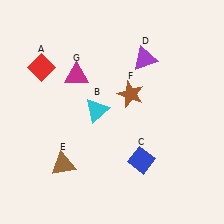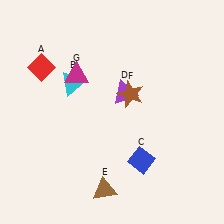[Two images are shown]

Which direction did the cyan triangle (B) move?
The cyan triangle (B) moved up.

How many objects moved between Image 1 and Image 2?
3 objects moved between the two images.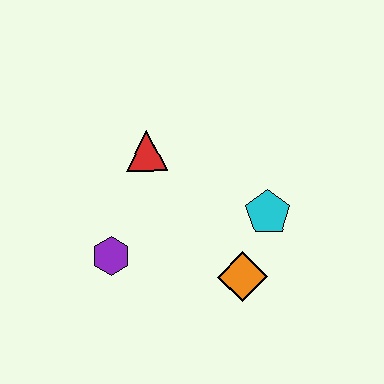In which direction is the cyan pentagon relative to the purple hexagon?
The cyan pentagon is to the right of the purple hexagon.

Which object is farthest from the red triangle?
The orange diamond is farthest from the red triangle.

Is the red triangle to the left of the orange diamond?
Yes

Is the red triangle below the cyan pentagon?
No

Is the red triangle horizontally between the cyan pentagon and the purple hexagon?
Yes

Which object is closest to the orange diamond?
The cyan pentagon is closest to the orange diamond.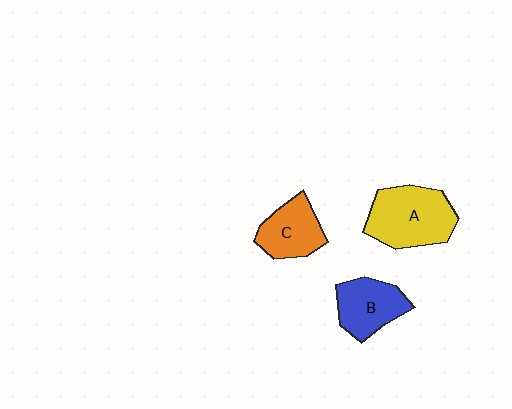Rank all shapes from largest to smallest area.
From largest to smallest: A (yellow), B (blue), C (orange).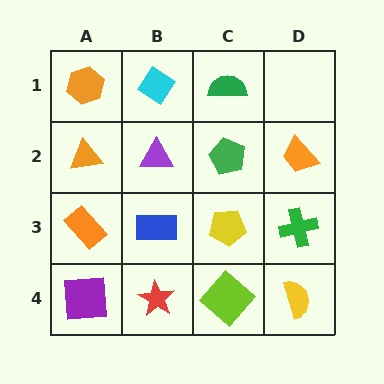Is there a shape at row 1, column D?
No, that cell is empty.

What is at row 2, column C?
A green pentagon.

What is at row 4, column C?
A lime diamond.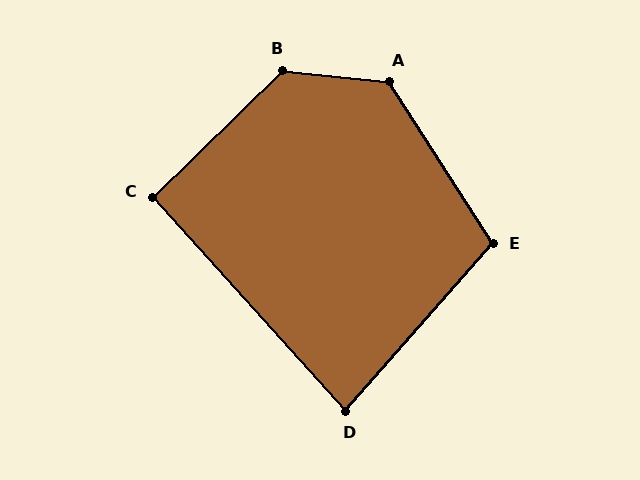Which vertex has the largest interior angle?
B, at approximately 130 degrees.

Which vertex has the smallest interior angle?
D, at approximately 83 degrees.